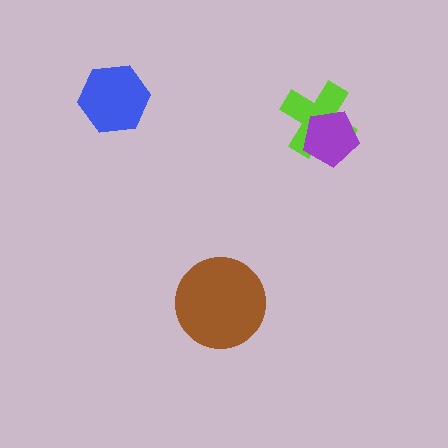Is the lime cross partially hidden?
Yes, it is partially covered by another shape.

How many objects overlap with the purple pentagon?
1 object overlaps with the purple pentagon.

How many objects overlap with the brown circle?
0 objects overlap with the brown circle.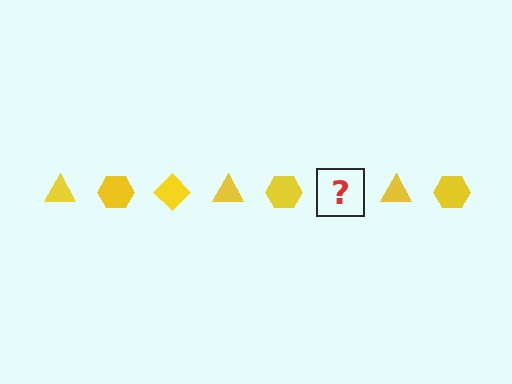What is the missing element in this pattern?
The missing element is a yellow diamond.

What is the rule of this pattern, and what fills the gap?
The rule is that the pattern cycles through triangle, hexagon, diamond shapes in yellow. The gap should be filled with a yellow diamond.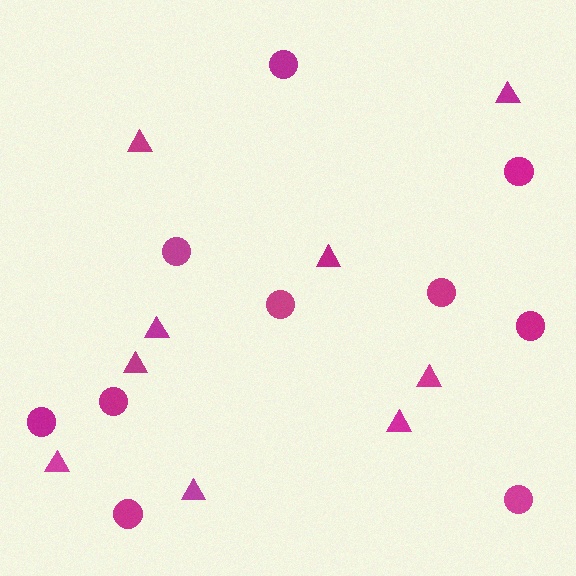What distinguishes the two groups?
There are 2 groups: one group of triangles (9) and one group of circles (10).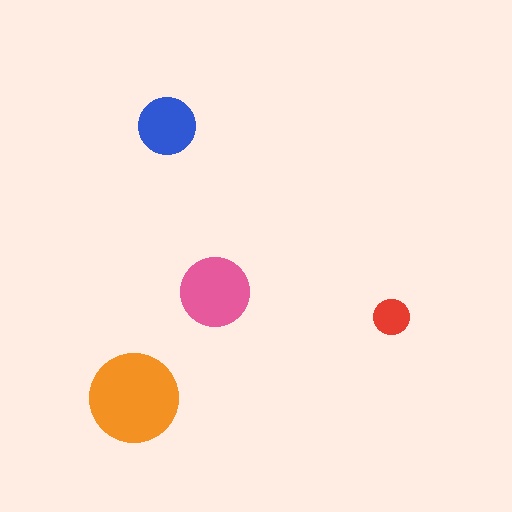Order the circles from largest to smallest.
the orange one, the pink one, the blue one, the red one.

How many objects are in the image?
There are 4 objects in the image.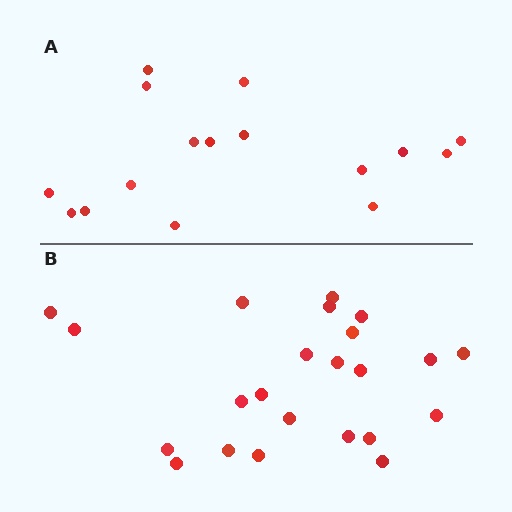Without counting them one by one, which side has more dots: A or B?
Region B (the bottom region) has more dots.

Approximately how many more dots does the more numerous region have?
Region B has roughly 8 or so more dots than region A.